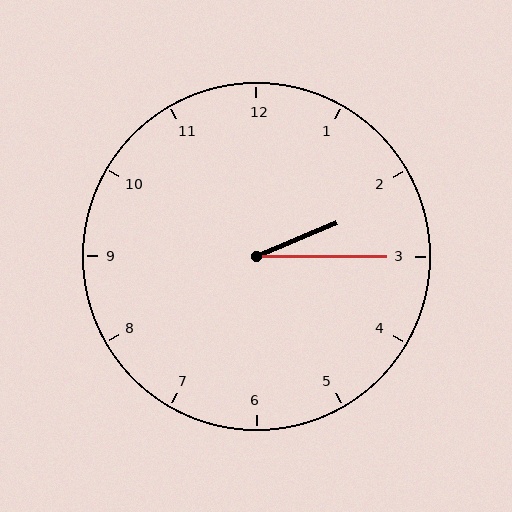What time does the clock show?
2:15.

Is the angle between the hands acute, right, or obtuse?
It is acute.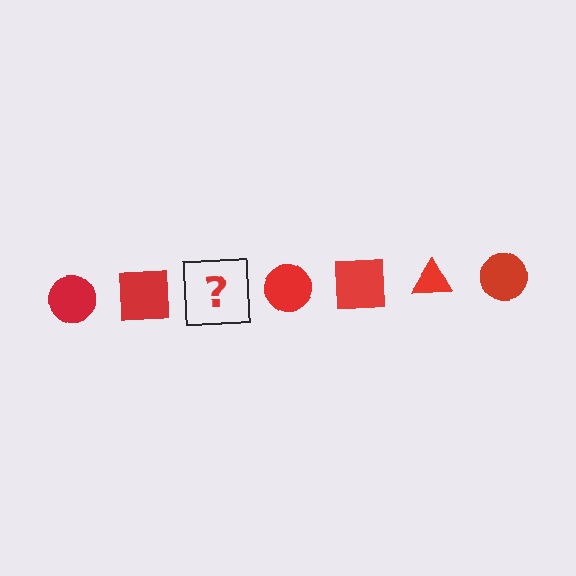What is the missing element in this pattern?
The missing element is a red triangle.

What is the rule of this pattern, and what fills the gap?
The rule is that the pattern cycles through circle, square, triangle shapes in red. The gap should be filled with a red triangle.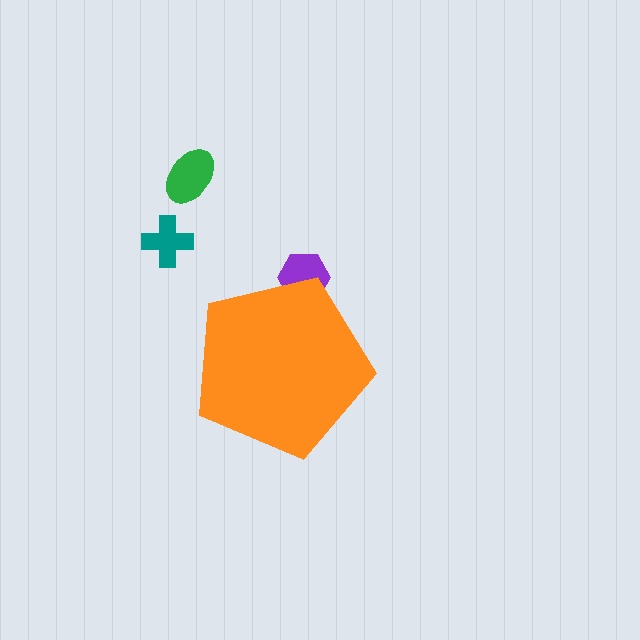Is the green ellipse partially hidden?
No, the green ellipse is fully visible.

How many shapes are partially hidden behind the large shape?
1 shape is partially hidden.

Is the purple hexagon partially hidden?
Yes, the purple hexagon is partially hidden behind the orange pentagon.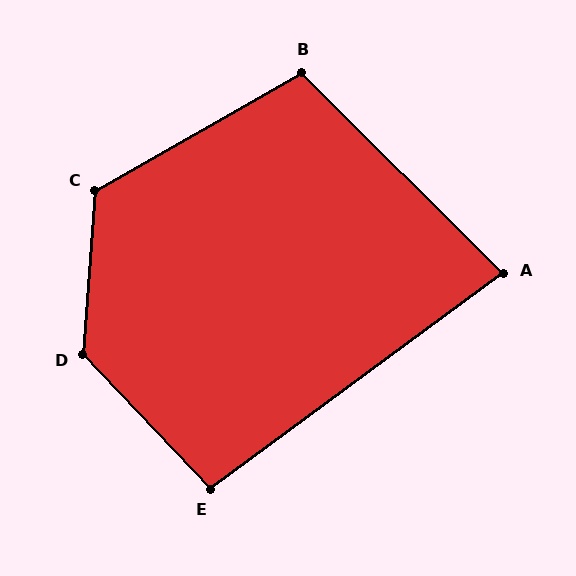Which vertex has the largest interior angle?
D, at approximately 132 degrees.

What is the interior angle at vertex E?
Approximately 97 degrees (obtuse).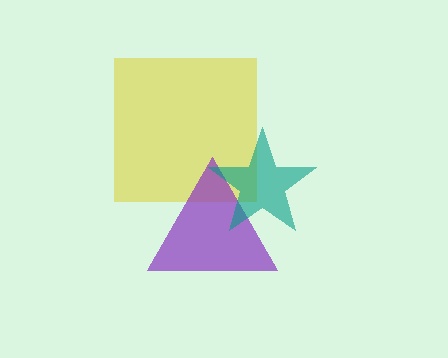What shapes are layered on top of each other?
The layered shapes are: a yellow square, a purple triangle, a teal star.